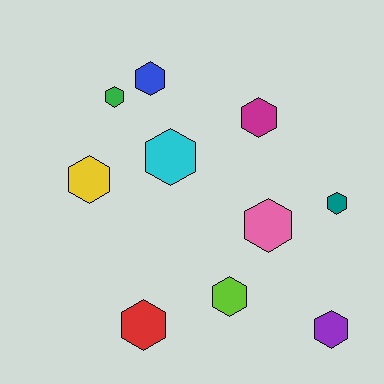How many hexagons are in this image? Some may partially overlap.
There are 10 hexagons.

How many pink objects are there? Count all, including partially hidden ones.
There is 1 pink object.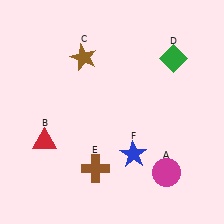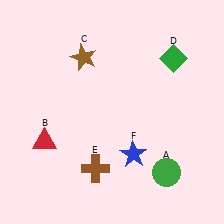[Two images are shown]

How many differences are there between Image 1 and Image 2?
There is 1 difference between the two images.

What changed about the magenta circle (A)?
In Image 1, A is magenta. In Image 2, it changed to green.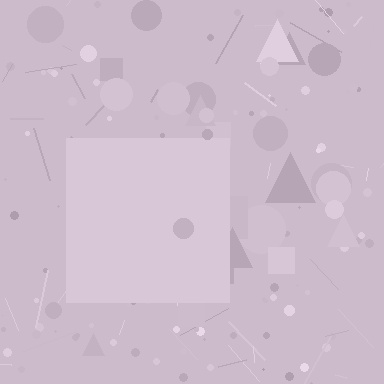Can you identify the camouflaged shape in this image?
The camouflaged shape is a square.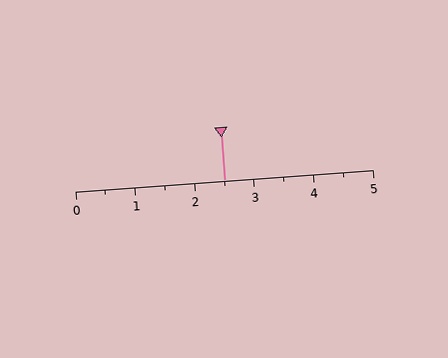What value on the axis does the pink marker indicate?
The marker indicates approximately 2.5.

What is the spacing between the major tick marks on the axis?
The major ticks are spaced 1 apart.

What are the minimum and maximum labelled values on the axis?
The axis runs from 0 to 5.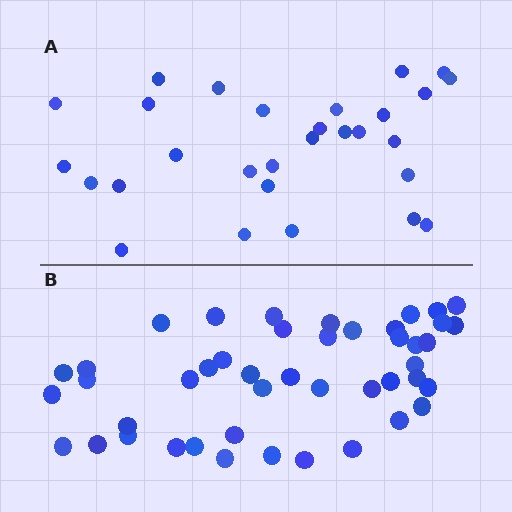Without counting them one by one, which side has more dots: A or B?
Region B (the bottom region) has more dots.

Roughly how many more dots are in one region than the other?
Region B has approximately 15 more dots than region A.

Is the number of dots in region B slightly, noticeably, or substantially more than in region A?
Region B has substantially more. The ratio is roughly 1.6 to 1.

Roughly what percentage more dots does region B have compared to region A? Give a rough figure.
About 55% more.